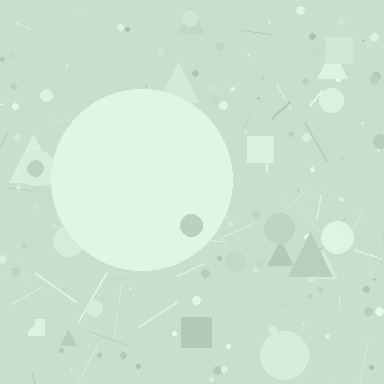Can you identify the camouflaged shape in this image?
The camouflaged shape is a circle.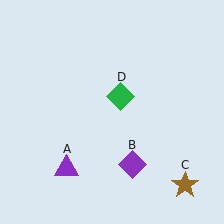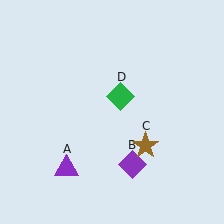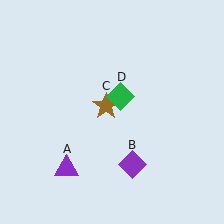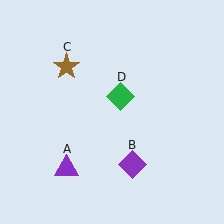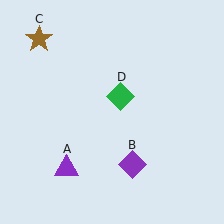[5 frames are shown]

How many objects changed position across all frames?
1 object changed position: brown star (object C).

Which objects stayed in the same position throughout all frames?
Purple triangle (object A) and purple diamond (object B) and green diamond (object D) remained stationary.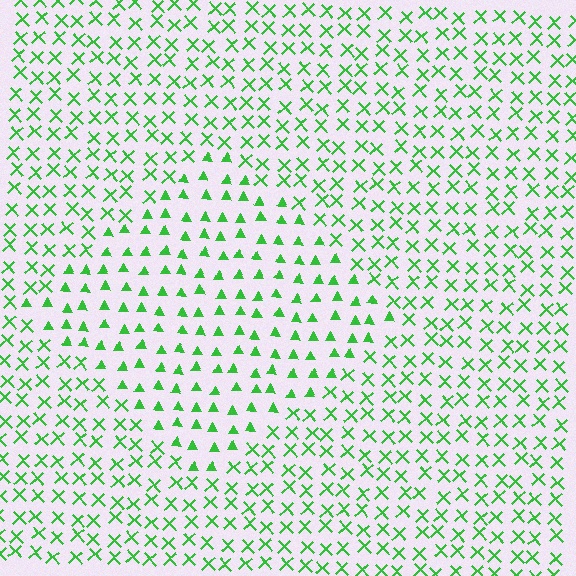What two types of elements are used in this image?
The image uses triangles inside the diamond region and X marks outside it.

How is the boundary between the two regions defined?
The boundary is defined by a change in element shape: triangles inside vs. X marks outside. All elements share the same color and spacing.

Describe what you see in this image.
The image is filled with small green elements arranged in a uniform grid. A diamond-shaped region contains triangles, while the surrounding area contains X marks. The boundary is defined purely by the change in element shape.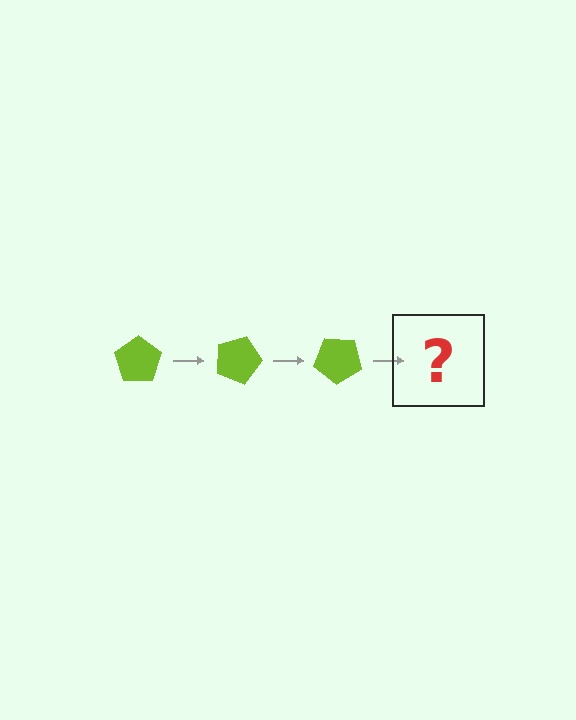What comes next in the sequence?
The next element should be a lime pentagon rotated 60 degrees.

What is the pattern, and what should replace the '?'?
The pattern is that the pentagon rotates 20 degrees each step. The '?' should be a lime pentagon rotated 60 degrees.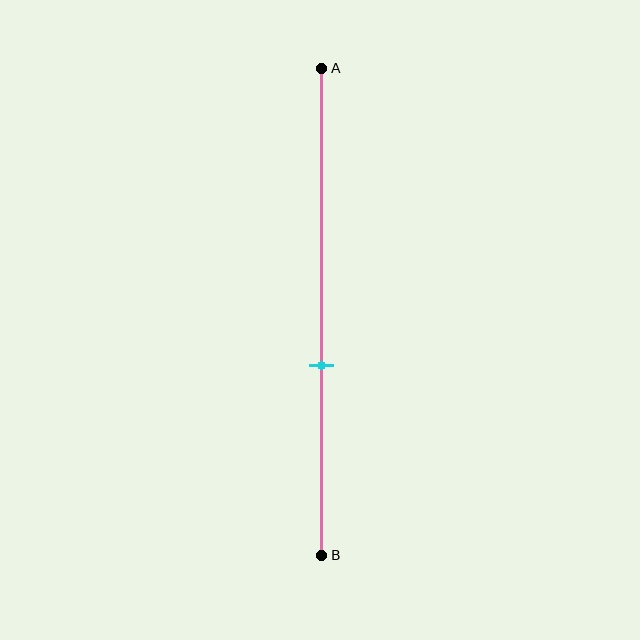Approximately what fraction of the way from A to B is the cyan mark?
The cyan mark is approximately 60% of the way from A to B.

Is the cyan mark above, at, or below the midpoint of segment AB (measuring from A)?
The cyan mark is below the midpoint of segment AB.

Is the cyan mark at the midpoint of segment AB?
No, the mark is at about 60% from A, not at the 50% midpoint.